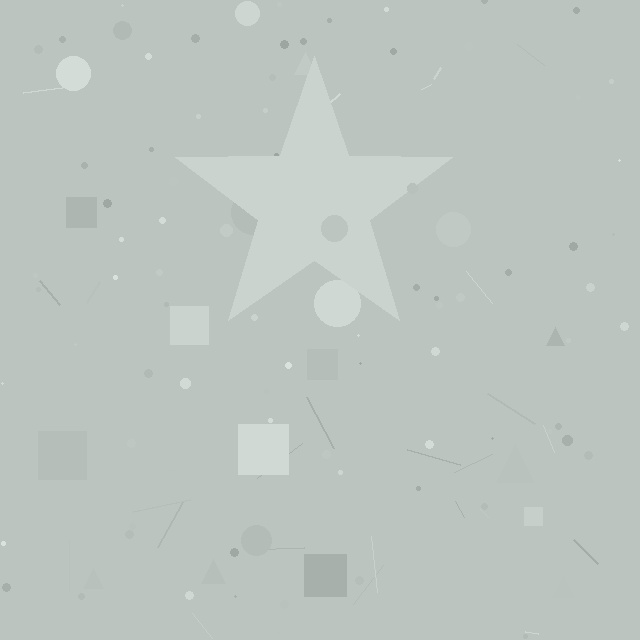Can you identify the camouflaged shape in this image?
The camouflaged shape is a star.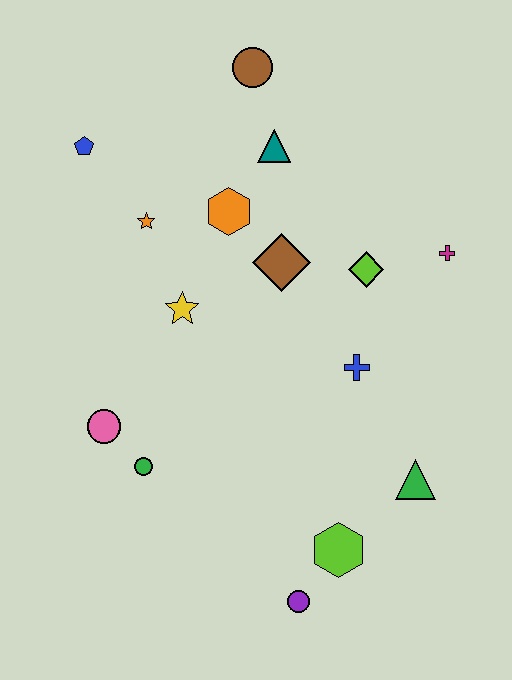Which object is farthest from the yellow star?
The purple circle is farthest from the yellow star.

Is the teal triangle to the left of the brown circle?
No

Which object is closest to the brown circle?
The teal triangle is closest to the brown circle.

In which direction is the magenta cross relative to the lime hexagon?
The magenta cross is above the lime hexagon.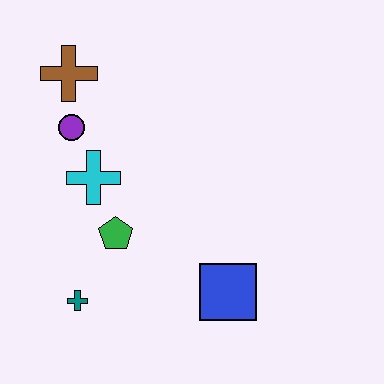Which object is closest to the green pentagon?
The cyan cross is closest to the green pentagon.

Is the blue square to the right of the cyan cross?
Yes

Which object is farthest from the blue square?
The brown cross is farthest from the blue square.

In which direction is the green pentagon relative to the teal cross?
The green pentagon is above the teal cross.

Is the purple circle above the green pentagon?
Yes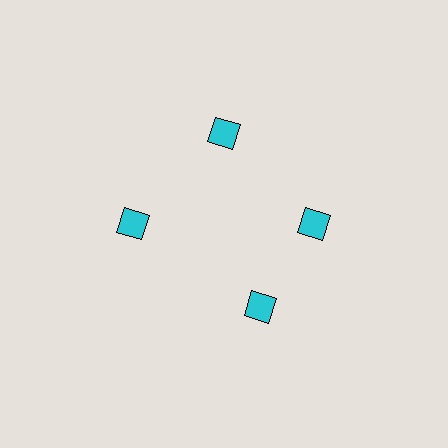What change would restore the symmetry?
The symmetry would be restored by rotating it back into even spacing with its neighbors so that all 4 diamonds sit at equal angles and equal distance from the center.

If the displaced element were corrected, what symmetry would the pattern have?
It would have 4-fold rotational symmetry — the pattern would map onto itself every 90 degrees.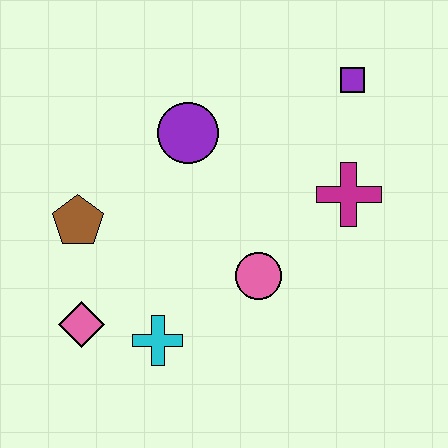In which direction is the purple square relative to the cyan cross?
The purple square is above the cyan cross.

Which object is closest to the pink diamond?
The cyan cross is closest to the pink diamond.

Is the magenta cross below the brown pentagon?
No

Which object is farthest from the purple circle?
The pink diamond is farthest from the purple circle.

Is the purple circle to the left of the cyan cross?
No